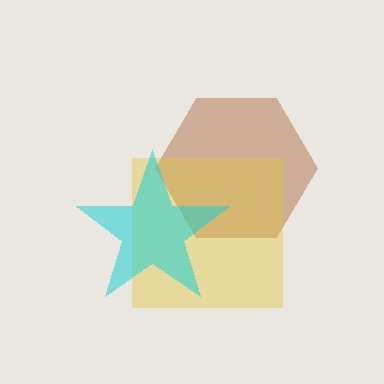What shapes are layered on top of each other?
The layered shapes are: a brown hexagon, a yellow square, a cyan star.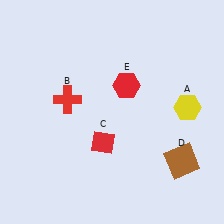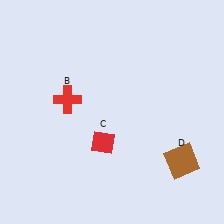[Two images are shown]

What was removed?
The red hexagon (E), the yellow hexagon (A) were removed in Image 2.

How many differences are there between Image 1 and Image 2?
There are 2 differences between the two images.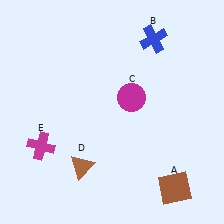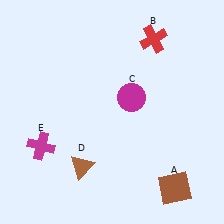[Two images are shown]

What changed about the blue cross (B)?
In Image 1, B is blue. In Image 2, it changed to red.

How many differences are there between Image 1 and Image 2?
There is 1 difference between the two images.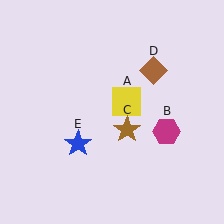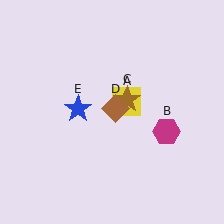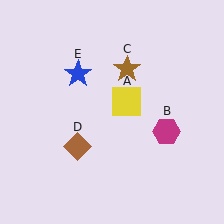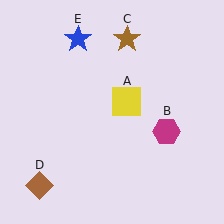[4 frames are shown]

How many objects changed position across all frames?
3 objects changed position: brown star (object C), brown diamond (object D), blue star (object E).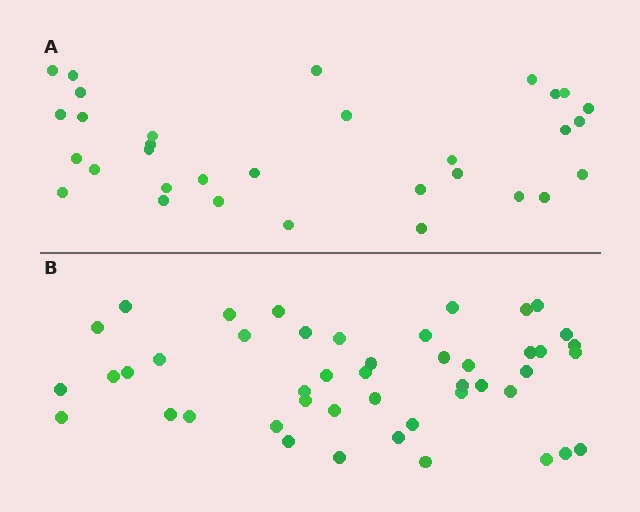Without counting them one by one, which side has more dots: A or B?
Region B (the bottom region) has more dots.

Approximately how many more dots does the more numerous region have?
Region B has approximately 15 more dots than region A.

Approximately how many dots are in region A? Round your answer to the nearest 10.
About 30 dots. (The exact count is 32, which rounds to 30.)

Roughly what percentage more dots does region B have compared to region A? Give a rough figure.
About 45% more.